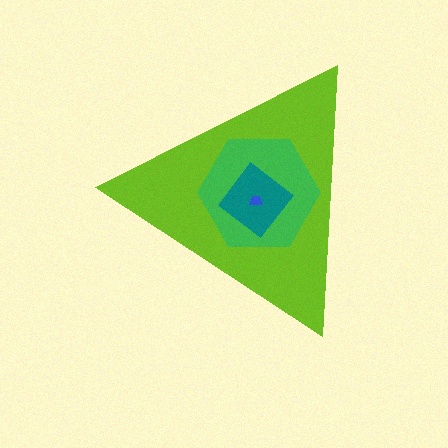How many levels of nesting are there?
4.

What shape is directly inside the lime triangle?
The green hexagon.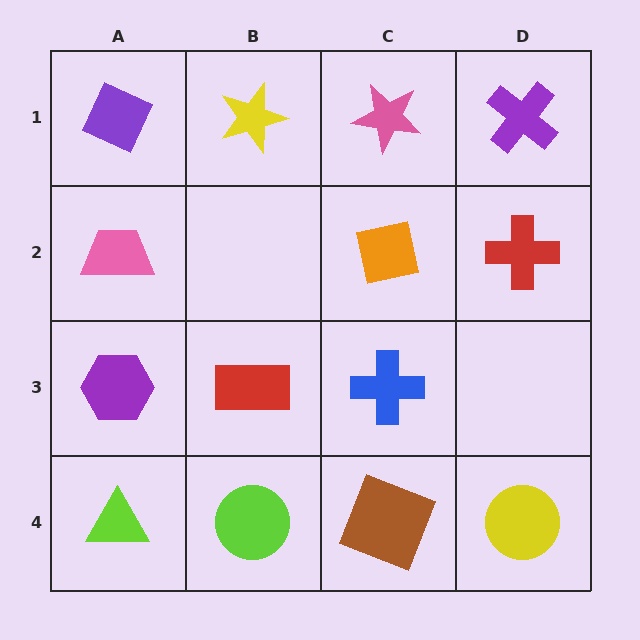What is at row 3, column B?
A red rectangle.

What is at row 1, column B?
A yellow star.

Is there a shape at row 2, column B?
No, that cell is empty.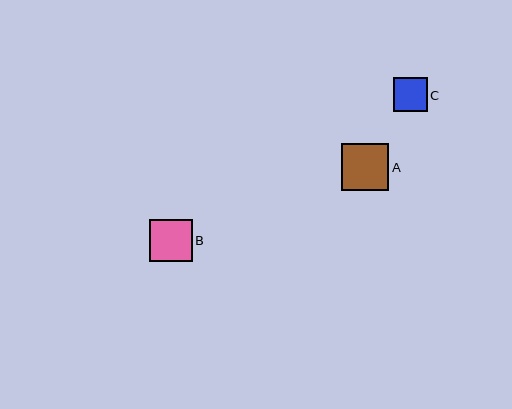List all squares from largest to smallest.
From largest to smallest: A, B, C.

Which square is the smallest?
Square C is the smallest with a size of approximately 34 pixels.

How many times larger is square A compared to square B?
Square A is approximately 1.1 times the size of square B.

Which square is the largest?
Square A is the largest with a size of approximately 47 pixels.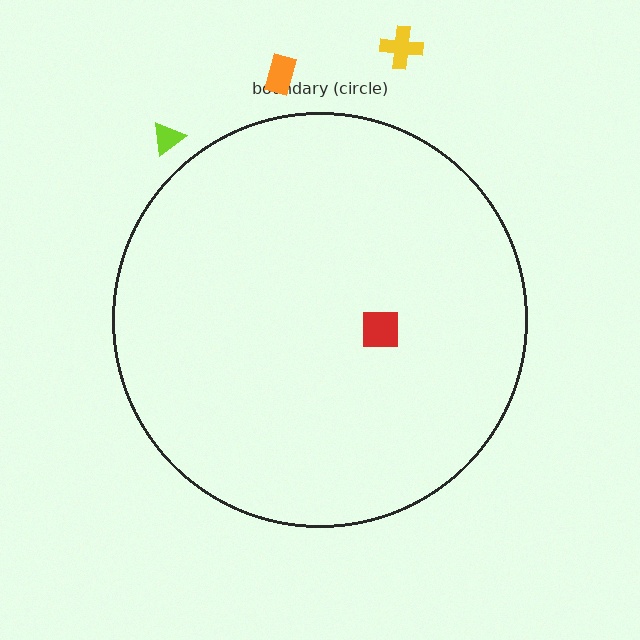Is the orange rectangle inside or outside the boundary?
Outside.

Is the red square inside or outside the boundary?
Inside.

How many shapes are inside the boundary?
1 inside, 3 outside.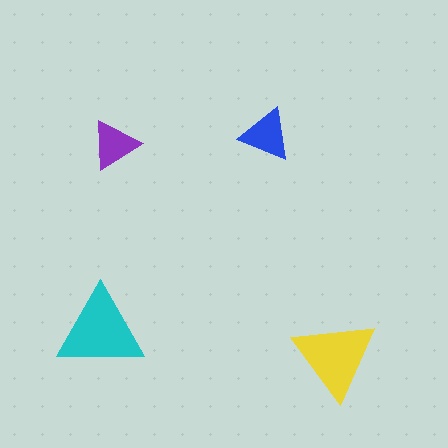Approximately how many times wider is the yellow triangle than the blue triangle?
About 1.5 times wider.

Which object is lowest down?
The yellow triangle is bottommost.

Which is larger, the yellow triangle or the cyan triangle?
The cyan one.